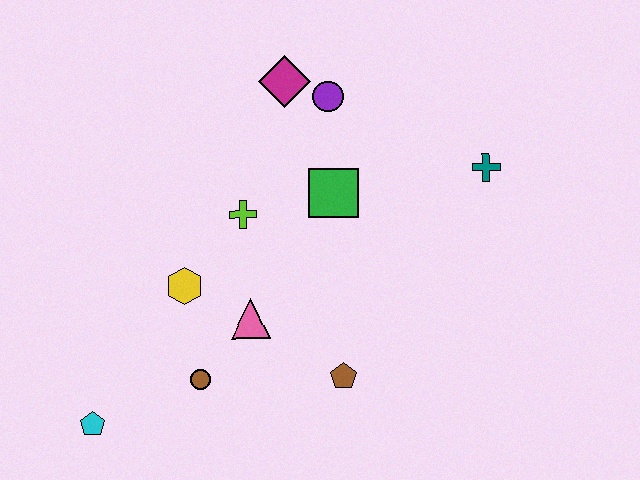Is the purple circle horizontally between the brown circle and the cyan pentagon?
No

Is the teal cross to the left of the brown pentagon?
No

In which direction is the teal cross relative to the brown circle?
The teal cross is to the right of the brown circle.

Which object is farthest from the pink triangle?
The teal cross is farthest from the pink triangle.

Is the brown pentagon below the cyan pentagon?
No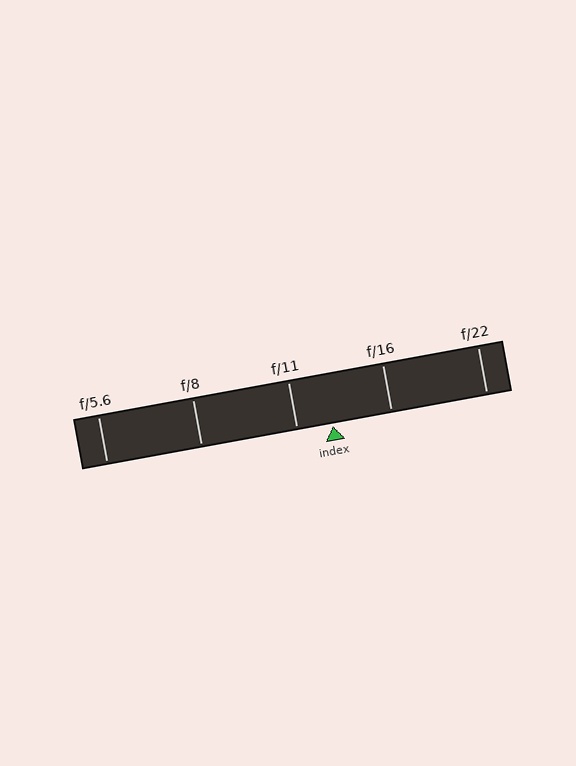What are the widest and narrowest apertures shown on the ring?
The widest aperture shown is f/5.6 and the narrowest is f/22.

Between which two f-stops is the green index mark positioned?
The index mark is between f/11 and f/16.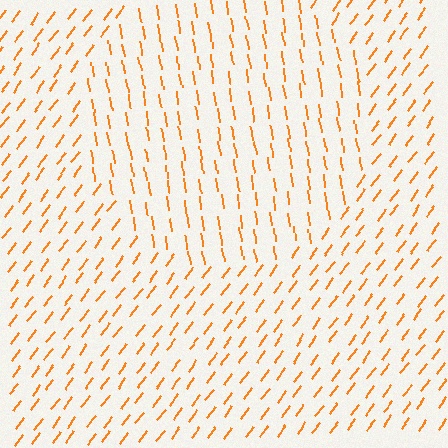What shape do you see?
I see a circle.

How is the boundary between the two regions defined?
The boundary is defined purely by a change in line orientation (approximately 45 degrees difference). All lines are the same color and thickness.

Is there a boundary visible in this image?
Yes, there is a texture boundary formed by a change in line orientation.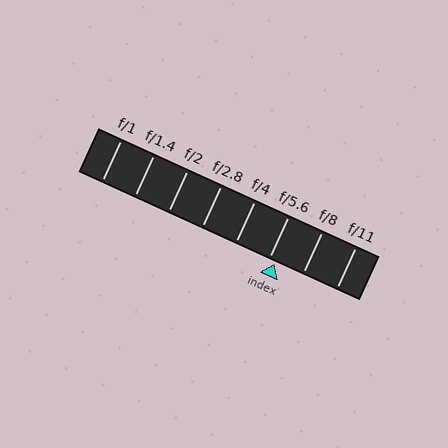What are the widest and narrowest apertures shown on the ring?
The widest aperture shown is f/1 and the narrowest is f/11.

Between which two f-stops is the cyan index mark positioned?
The index mark is between f/5.6 and f/8.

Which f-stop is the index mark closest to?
The index mark is closest to f/5.6.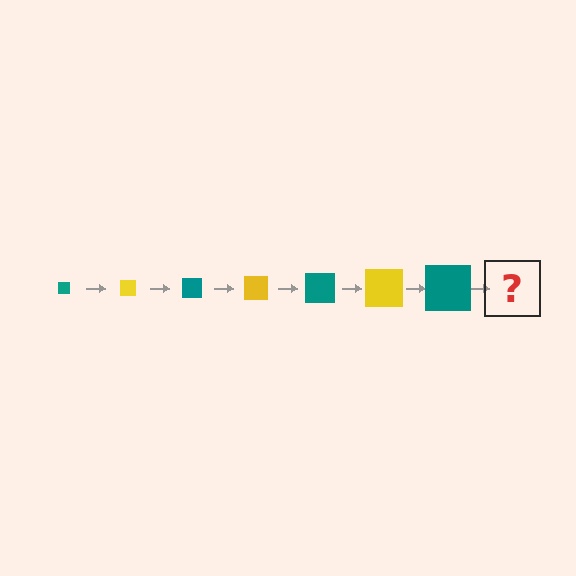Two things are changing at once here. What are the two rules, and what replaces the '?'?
The two rules are that the square grows larger each step and the color cycles through teal and yellow. The '?' should be a yellow square, larger than the previous one.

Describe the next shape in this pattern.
It should be a yellow square, larger than the previous one.